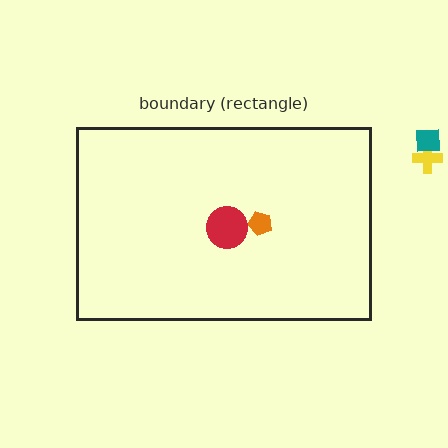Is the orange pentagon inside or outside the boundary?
Inside.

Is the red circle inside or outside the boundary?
Inside.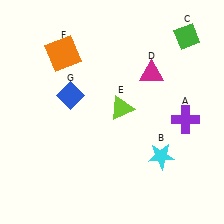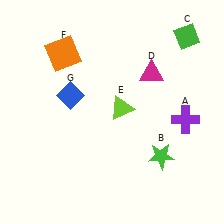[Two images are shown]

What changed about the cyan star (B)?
In Image 1, B is cyan. In Image 2, it changed to green.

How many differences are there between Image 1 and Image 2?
There is 1 difference between the two images.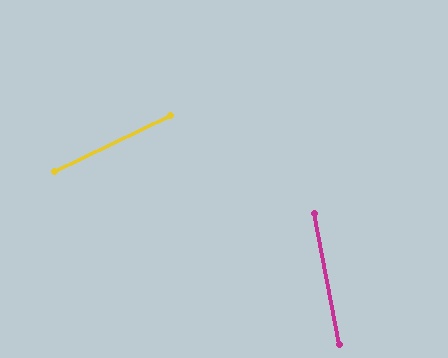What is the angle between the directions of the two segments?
Approximately 75 degrees.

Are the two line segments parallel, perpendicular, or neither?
Neither parallel nor perpendicular — they differ by about 75°.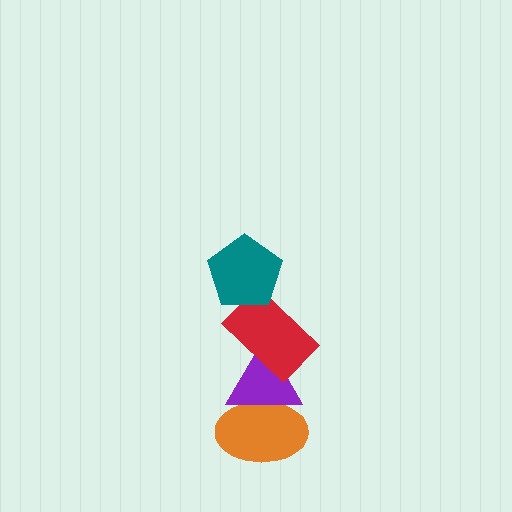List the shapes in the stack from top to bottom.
From top to bottom: the teal pentagon, the red rectangle, the purple triangle, the orange ellipse.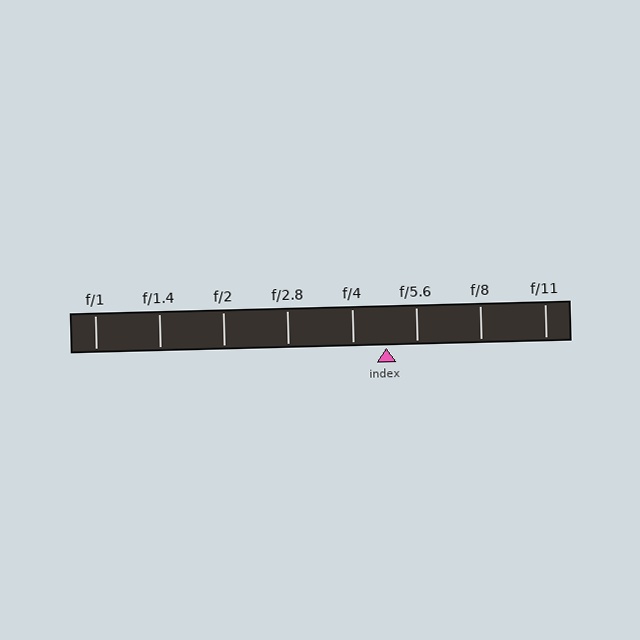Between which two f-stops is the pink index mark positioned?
The index mark is between f/4 and f/5.6.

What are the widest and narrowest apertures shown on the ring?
The widest aperture shown is f/1 and the narrowest is f/11.